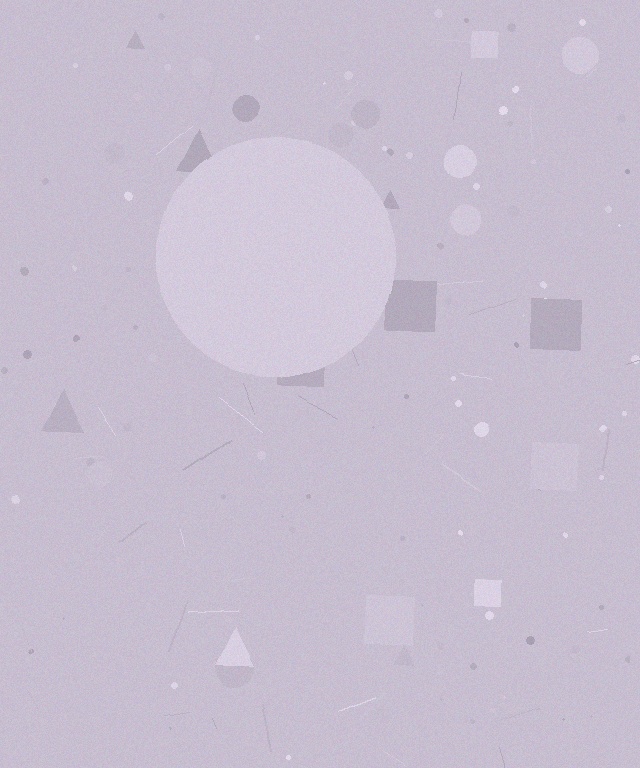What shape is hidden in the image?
A circle is hidden in the image.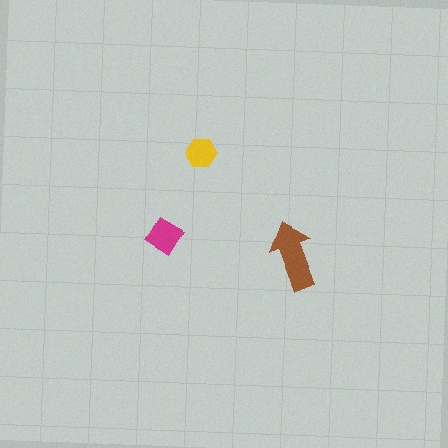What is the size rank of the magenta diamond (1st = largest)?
2nd.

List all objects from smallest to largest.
The yellow hexagon, the magenta diamond, the brown arrow.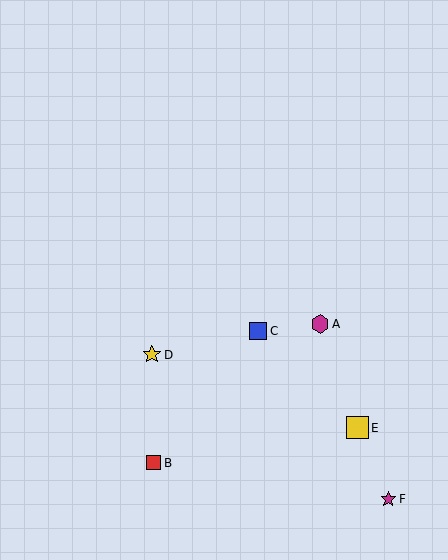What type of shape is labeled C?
Shape C is a blue square.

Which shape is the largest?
The yellow square (labeled E) is the largest.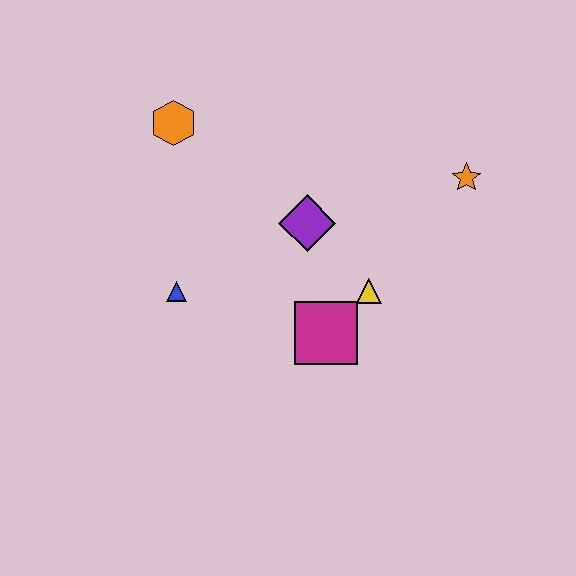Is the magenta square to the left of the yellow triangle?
Yes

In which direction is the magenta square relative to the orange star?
The magenta square is below the orange star.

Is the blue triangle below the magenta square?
No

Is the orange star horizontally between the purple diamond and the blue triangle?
No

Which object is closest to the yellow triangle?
The magenta square is closest to the yellow triangle.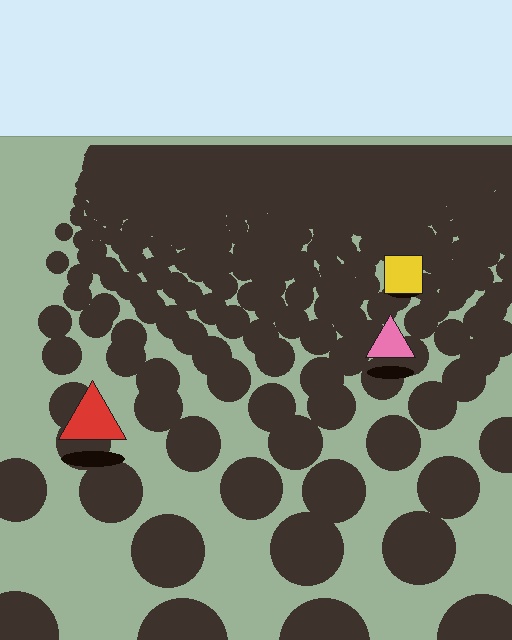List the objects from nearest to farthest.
From nearest to farthest: the red triangle, the pink triangle, the yellow square.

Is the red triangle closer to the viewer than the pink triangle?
Yes. The red triangle is closer — you can tell from the texture gradient: the ground texture is coarser near it.